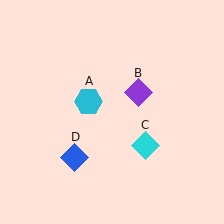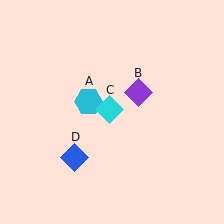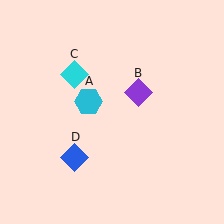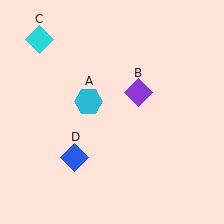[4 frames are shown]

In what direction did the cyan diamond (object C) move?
The cyan diamond (object C) moved up and to the left.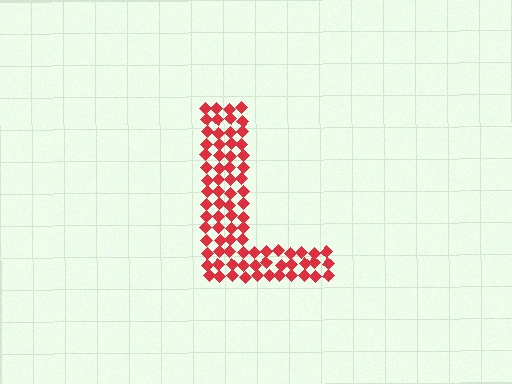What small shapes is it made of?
It is made of small diamonds.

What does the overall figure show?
The overall figure shows the letter L.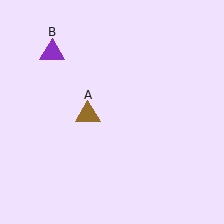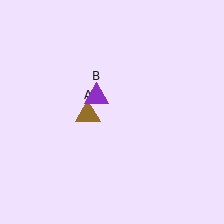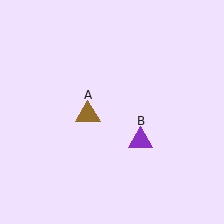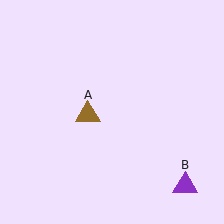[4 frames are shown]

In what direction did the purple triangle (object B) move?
The purple triangle (object B) moved down and to the right.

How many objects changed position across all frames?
1 object changed position: purple triangle (object B).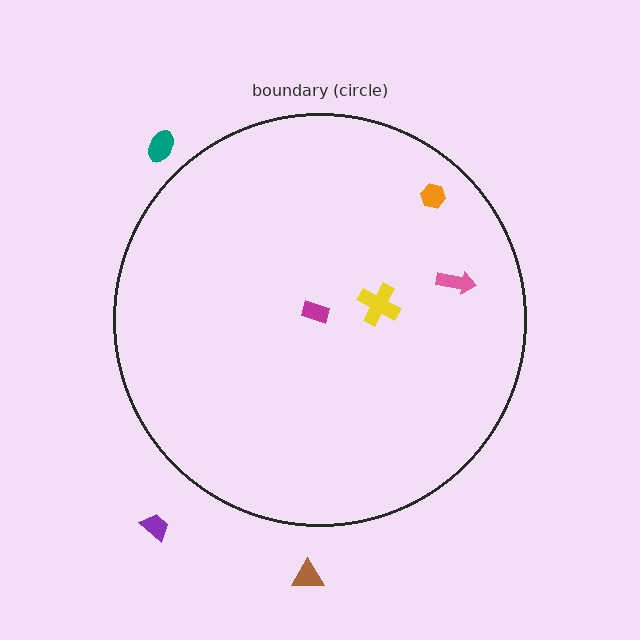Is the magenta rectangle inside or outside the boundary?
Inside.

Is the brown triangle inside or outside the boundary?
Outside.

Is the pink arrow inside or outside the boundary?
Inside.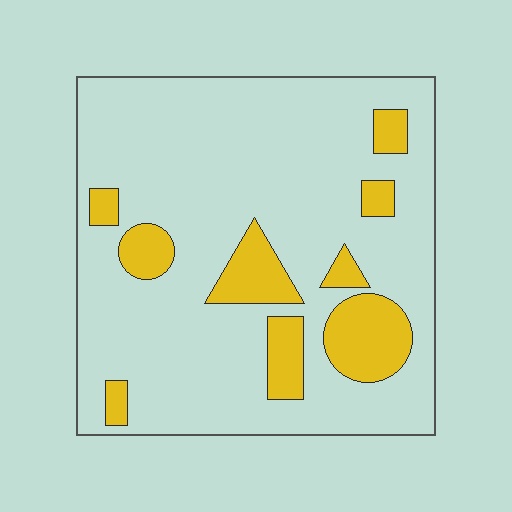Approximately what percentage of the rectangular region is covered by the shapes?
Approximately 15%.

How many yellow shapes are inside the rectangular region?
9.